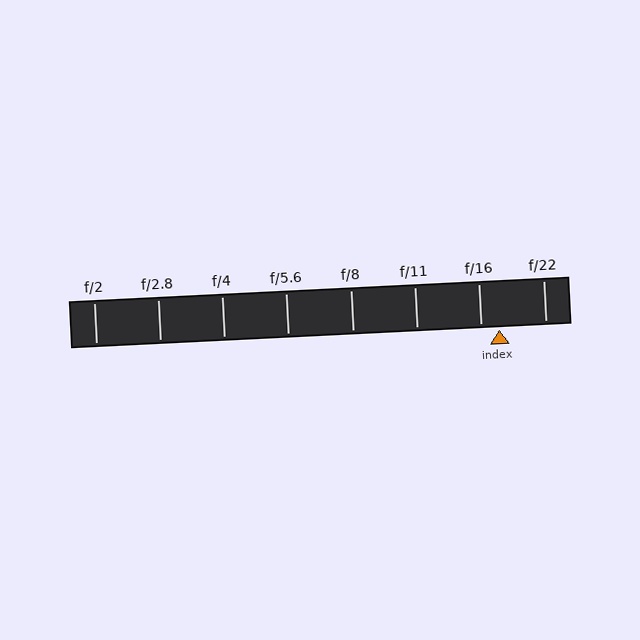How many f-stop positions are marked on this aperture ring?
There are 8 f-stop positions marked.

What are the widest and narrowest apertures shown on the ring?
The widest aperture shown is f/2 and the narrowest is f/22.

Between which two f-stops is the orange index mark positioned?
The index mark is between f/16 and f/22.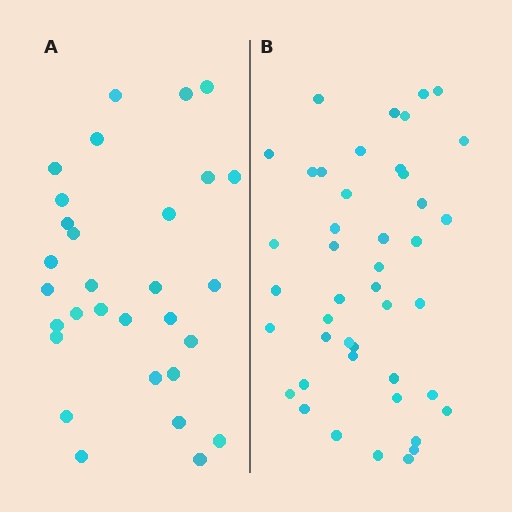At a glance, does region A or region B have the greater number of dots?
Region B (the right region) has more dots.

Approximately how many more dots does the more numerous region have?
Region B has approximately 15 more dots than region A.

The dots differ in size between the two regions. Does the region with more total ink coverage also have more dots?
No. Region A has more total ink coverage because its dots are larger, but region B actually contains more individual dots. Total area can be misleading — the number of items is what matters here.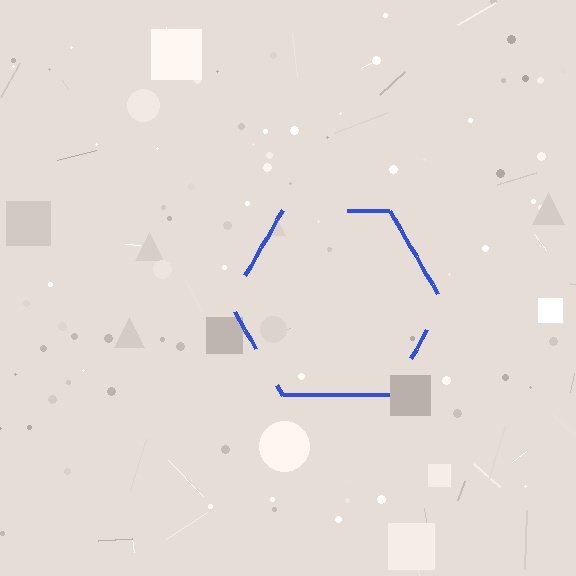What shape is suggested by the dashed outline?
The dashed outline suggests a hexagon.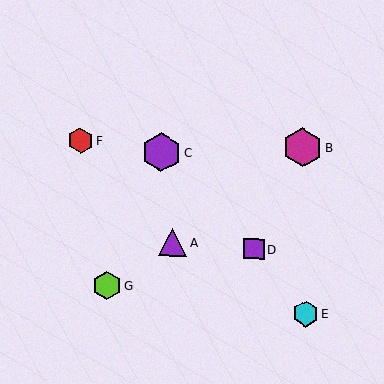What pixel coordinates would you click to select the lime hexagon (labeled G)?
Click at (107, 286) to select the lime hexagon G.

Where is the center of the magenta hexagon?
The center of the magenta hexagon is at (302, 147).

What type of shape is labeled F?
Shape F is a red hexagon.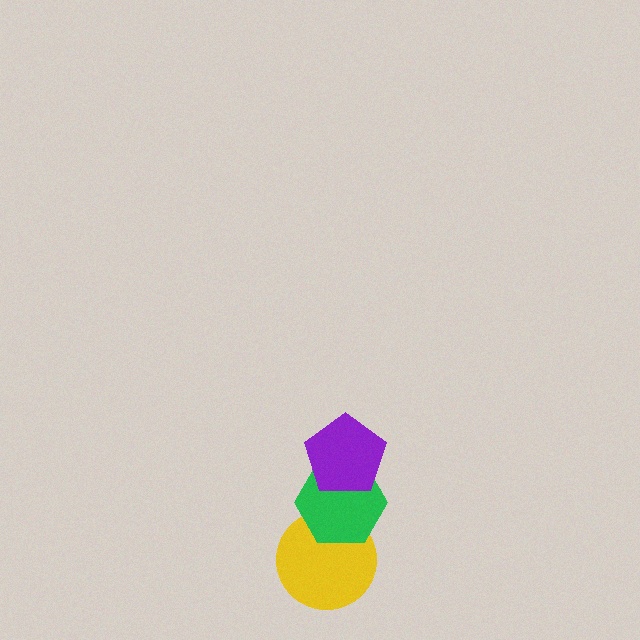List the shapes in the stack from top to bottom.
From top to bottom: the purple pentagon, the green hexagon, the yellow circle.